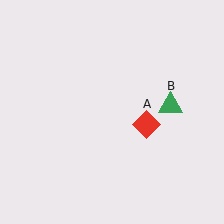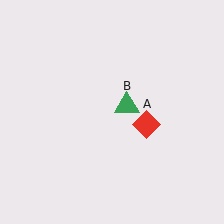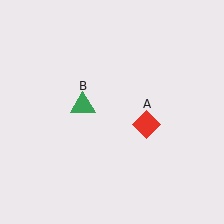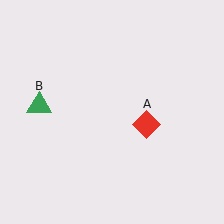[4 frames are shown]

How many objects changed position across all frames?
1 object changed position: green triangle (object B).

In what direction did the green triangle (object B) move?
The green triangle (object B) moved left.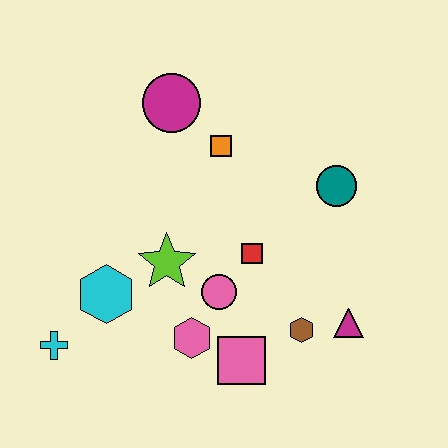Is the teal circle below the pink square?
No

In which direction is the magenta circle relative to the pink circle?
The magenta circle is above the pink circle.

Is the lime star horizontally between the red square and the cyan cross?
Yes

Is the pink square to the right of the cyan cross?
Yes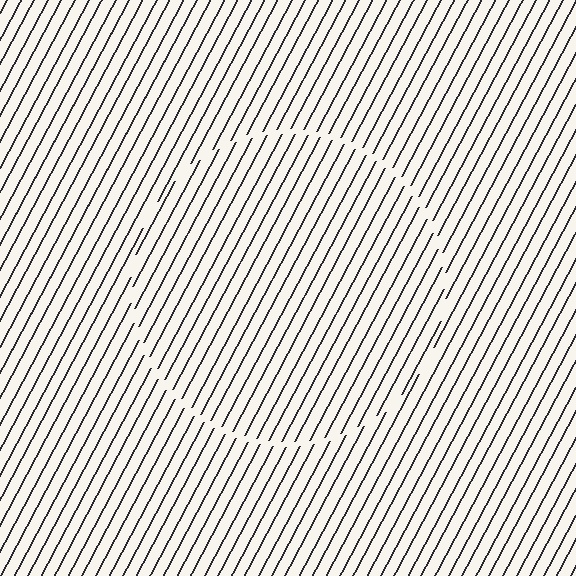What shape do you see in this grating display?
An illusory circle. The interior of the shape contains the same grating, shifted by half a period — the contour is defined by the phase discontinuity where line-ends from the inner and outer gratings abut.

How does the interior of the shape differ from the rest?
The interior of the shape contains the same grating, shifted by half a period — the contour is defined by the phase discontinuity where line-ends from the inner and outer gratings abut.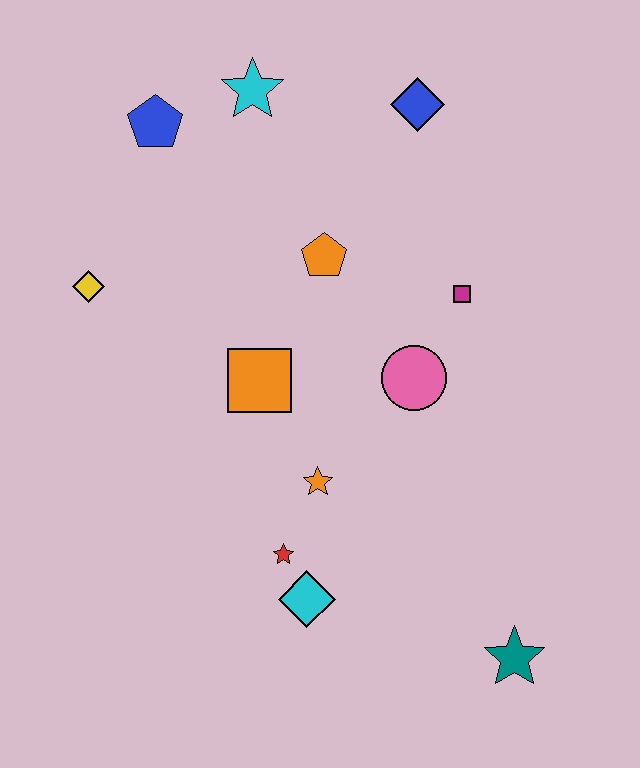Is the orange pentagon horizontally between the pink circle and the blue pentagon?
Yes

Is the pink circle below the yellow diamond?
Yes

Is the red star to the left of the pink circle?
Yes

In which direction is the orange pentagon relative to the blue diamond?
The orange pentagon is below the blue diamond.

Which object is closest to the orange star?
The red star is closest to the orange star.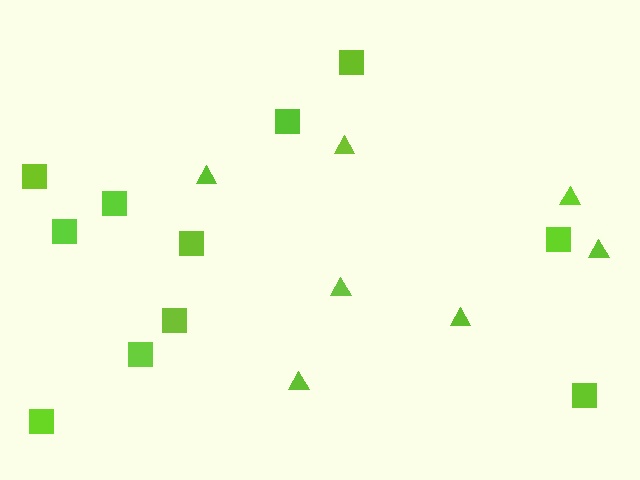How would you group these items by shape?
There are 2 groups: one group of squares (11) and one group of triangles (7).